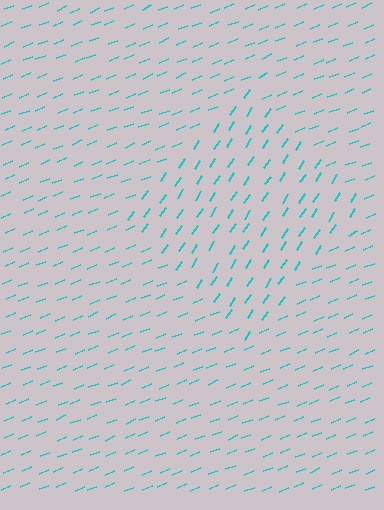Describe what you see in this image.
The image is filled with small cyan line segments. A diamond region in the image has lines oriented differently from the surrounding lines, creating a visible texture boundary.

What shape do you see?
I see a diamond.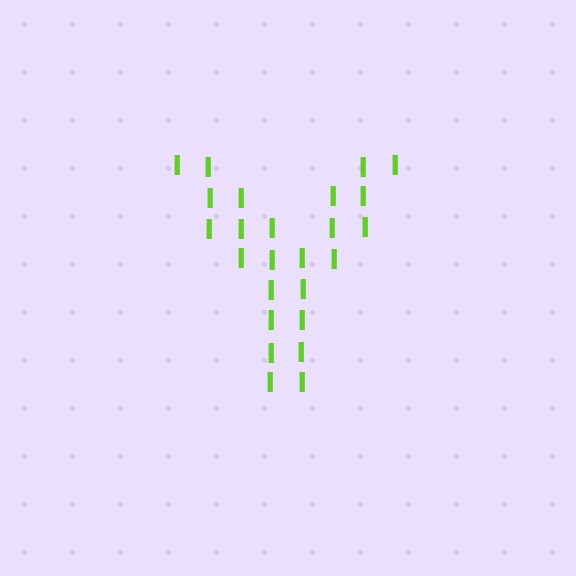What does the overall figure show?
The overall figure shows the letter Y.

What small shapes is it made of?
It is made of small letter I's.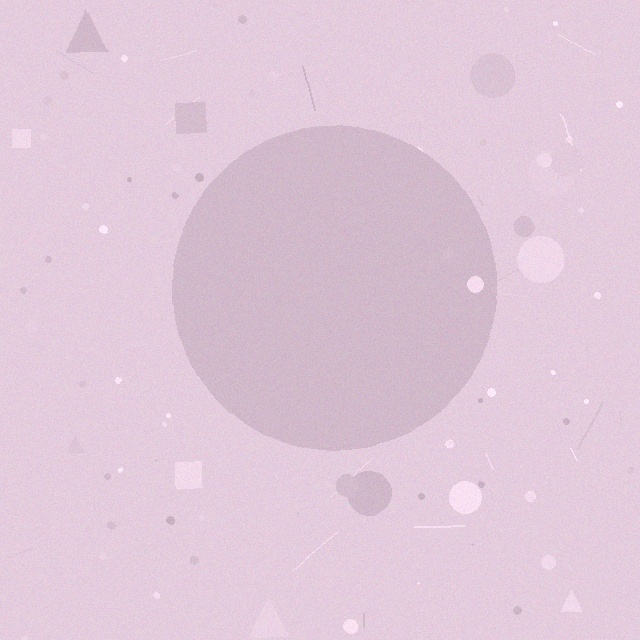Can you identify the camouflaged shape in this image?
The camouflaged shape is a circle.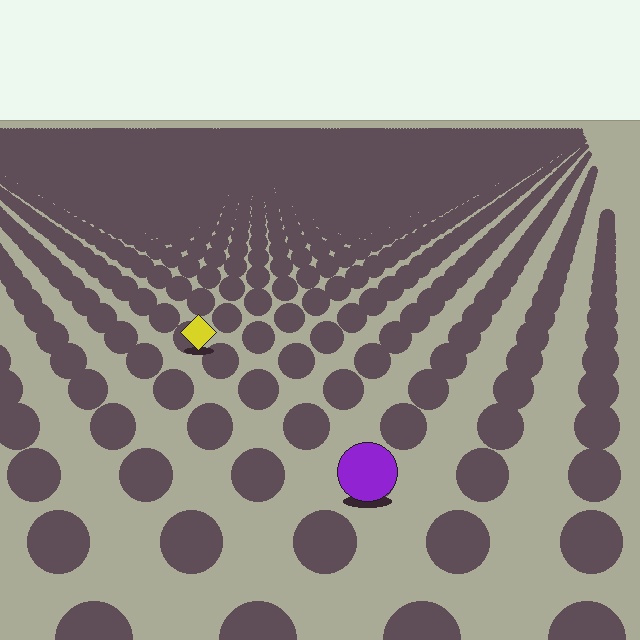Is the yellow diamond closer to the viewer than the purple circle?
No. The purple circle is closer — you can tell from the texture gradient: the ground texture is coarser near it.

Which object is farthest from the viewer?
The yellow diamond is farthest from the viewer. It appears smaller and the ground texture around it is denser.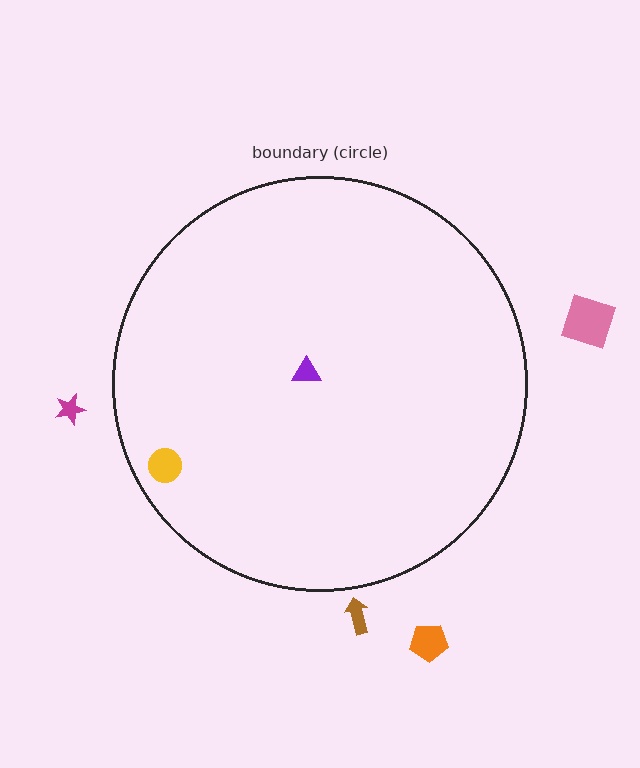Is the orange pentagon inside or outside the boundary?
Outside.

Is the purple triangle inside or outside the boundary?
Inside.